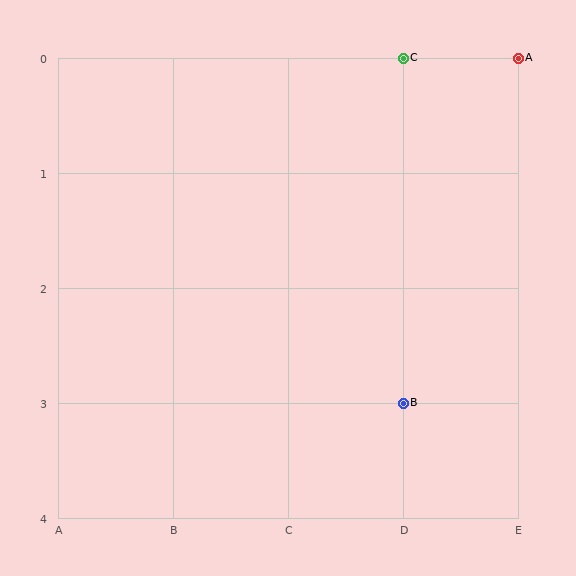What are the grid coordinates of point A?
Point A is at grid coordinates (E, 0).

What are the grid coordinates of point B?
Point B is at grid coordinates (D, 3).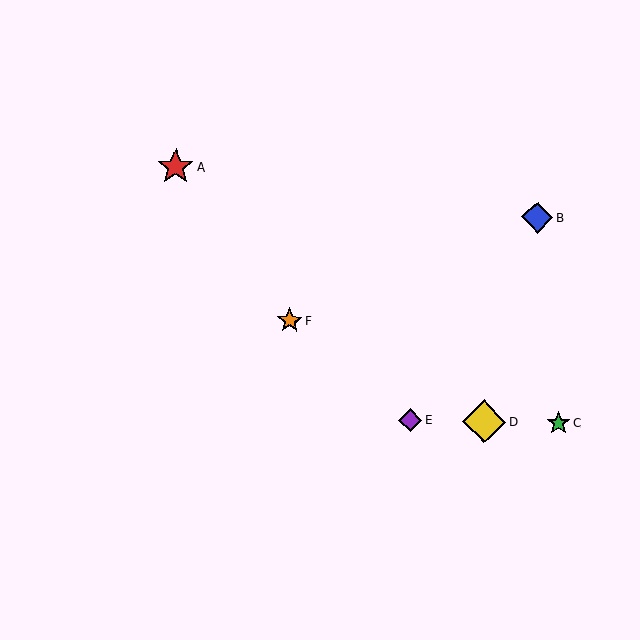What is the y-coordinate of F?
Object F is at y≈321.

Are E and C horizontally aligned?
Yes, both are at y≈420.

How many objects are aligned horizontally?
3 objects (C, D, E) are aligned horizontally.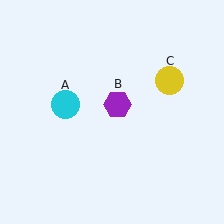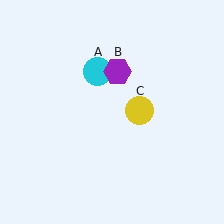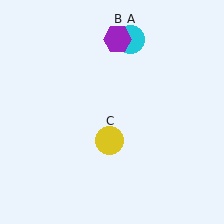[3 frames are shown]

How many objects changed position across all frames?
3 objects changed position: cyan circle (object A), purple hexagon (object B), yellow circle (object C).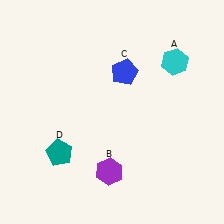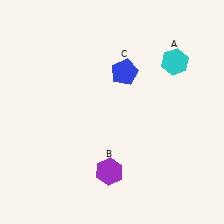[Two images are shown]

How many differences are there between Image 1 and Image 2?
There is 1 difference between the two images.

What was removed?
The teal pentagon (D) was removed in Image 2.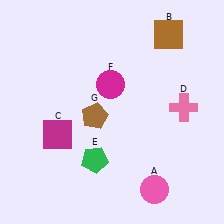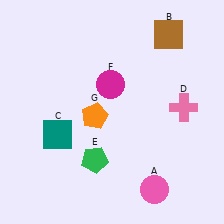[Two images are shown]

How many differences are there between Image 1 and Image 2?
There are 2 differences between the two images.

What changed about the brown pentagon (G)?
In Image 1, G is brown. In Image 2, it changed to orange.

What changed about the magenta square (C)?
In Image 1, C is magenta. In Image 2, it changed to teal.